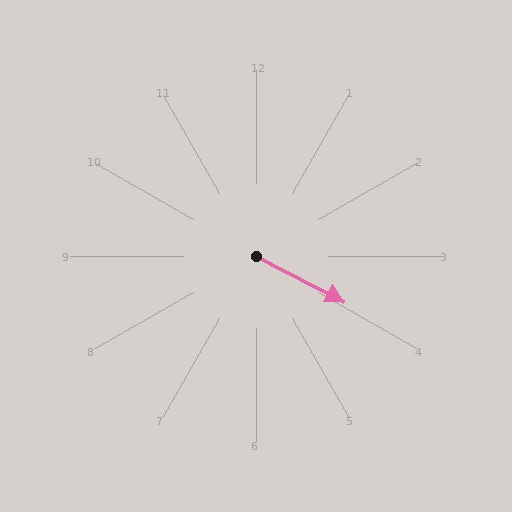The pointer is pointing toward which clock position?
Roughly 4 o'clock.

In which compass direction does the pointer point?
Southeast.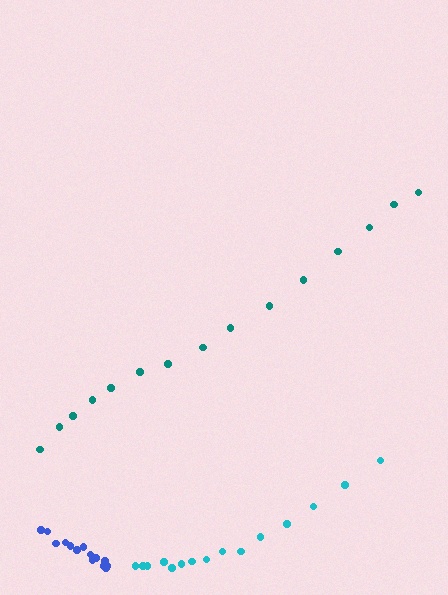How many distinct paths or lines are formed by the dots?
There are 3 distinct paths.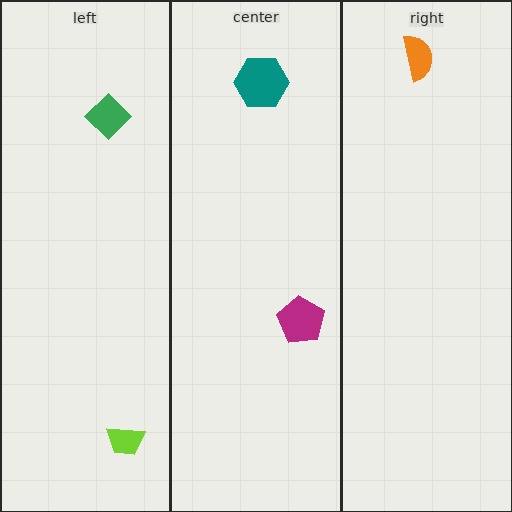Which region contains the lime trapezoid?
The left region.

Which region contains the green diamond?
The left region.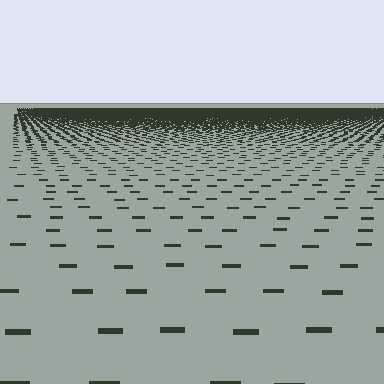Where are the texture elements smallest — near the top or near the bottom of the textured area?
Near the top.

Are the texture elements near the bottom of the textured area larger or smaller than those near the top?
Larger. Near the bottom, elements are closer to the viewer and appear at a bigger on-screen size.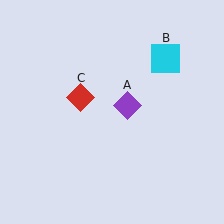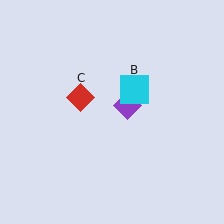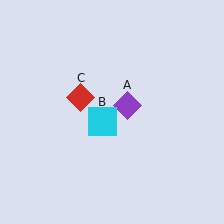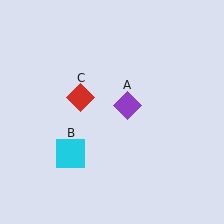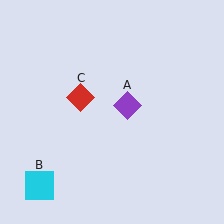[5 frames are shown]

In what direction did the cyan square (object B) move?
The cyan square (object B) moved down and to the left.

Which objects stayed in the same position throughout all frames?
Purple diamond (object A) and red diamond (object C) remained stationary.